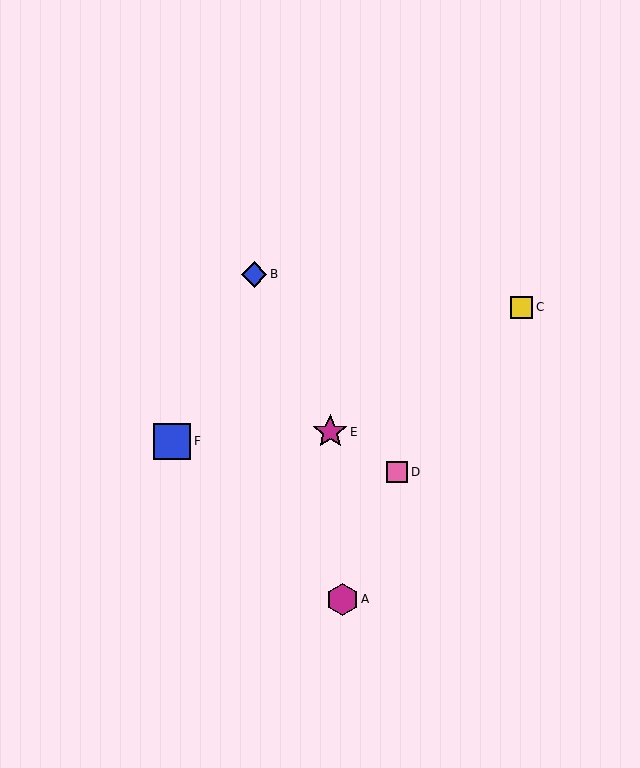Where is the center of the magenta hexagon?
The center of the magenta hexagon is at (342, 599).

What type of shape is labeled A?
Shape A is a magenta hexagon.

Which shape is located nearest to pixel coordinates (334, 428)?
The magenta star (labeled E) at (330, 432) is nearest to that location.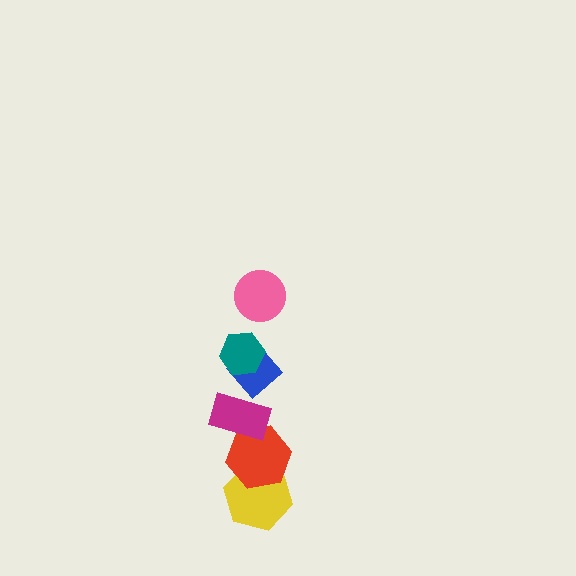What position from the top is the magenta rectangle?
The magenta rectangle is 4th from the top.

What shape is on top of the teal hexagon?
The pink circle is on top of the teal hexagon.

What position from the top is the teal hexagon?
The teal hexagon is 2nd from the top.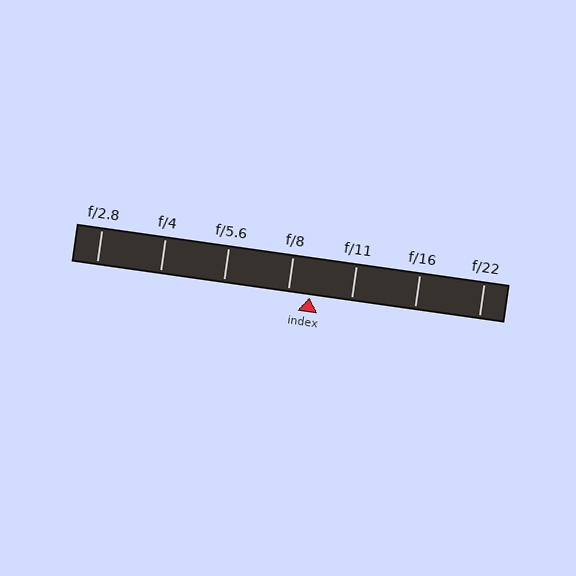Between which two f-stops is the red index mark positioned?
The index mark is between f/8 and f/11.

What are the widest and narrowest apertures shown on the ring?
The widest aperture shown is f/2.8 and the narrowest is f/22.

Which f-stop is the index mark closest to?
The index mark is closest to f/8.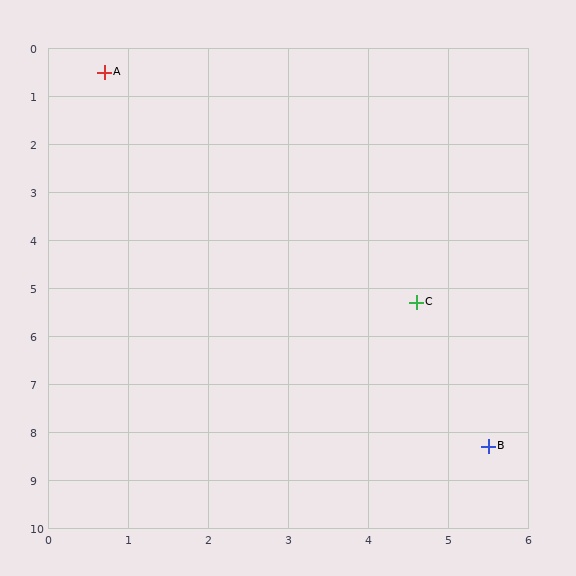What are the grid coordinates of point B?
Point B is at approximately (5.5, 8.3).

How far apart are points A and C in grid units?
Points A and C are about 6.2 grid units apart.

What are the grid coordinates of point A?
Point A is at approximately (0.7, 0.5).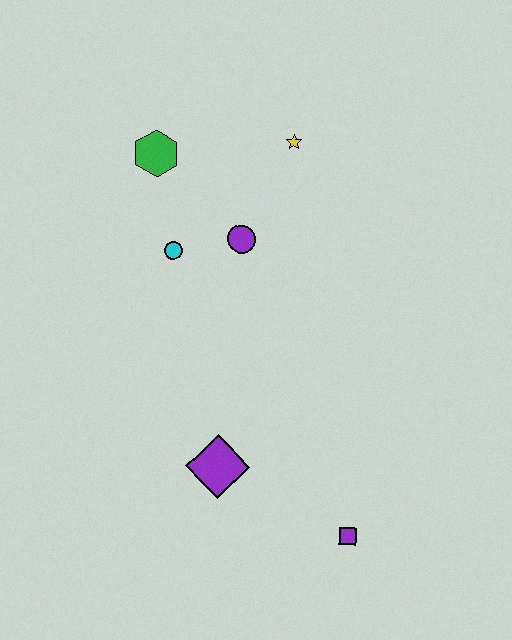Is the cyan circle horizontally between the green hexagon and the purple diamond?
Yes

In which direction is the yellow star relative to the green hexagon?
The yellow star is to the right of the green hexagon.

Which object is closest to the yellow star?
The purple circle is closest to the yellow star.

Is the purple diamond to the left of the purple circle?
Yes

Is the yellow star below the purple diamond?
No